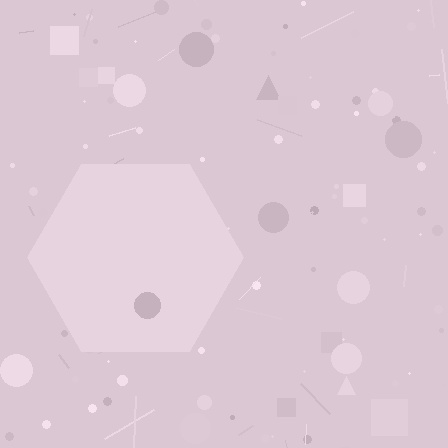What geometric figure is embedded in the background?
A hexagon is embedded in the background.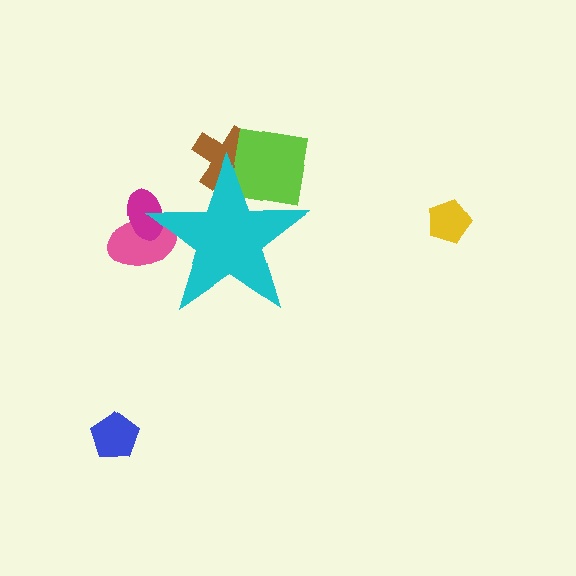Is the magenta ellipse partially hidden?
Yes, the magenta ellipse is partially hidden behind the cyan star.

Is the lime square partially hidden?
Yes, the lime square is partially hidden behind the cyan star.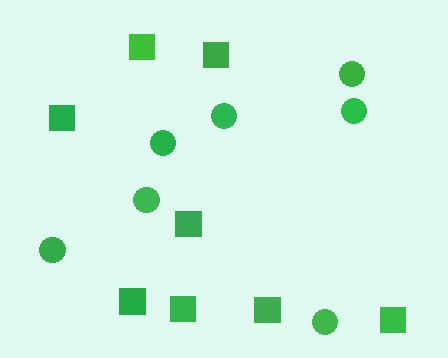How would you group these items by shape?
There are 2 groups: one group of squares (8) and one group of circles (7).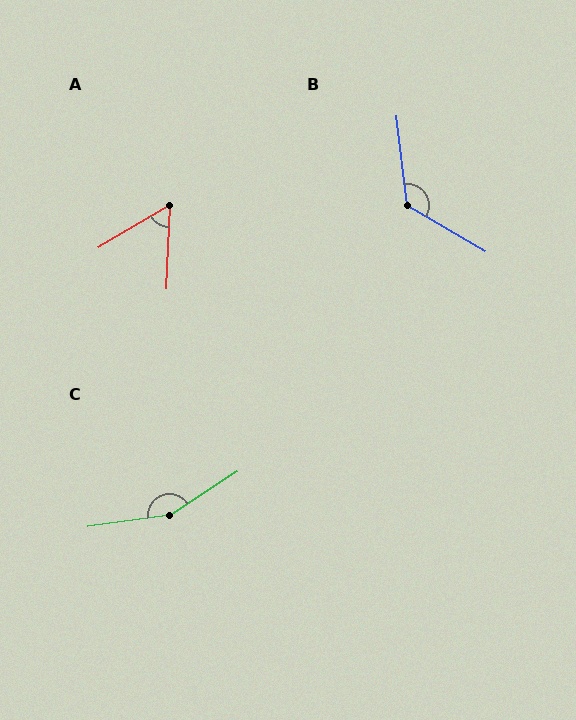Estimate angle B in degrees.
Approximately 127 degrees.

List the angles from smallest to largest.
A (57°), B (127°), C (155°).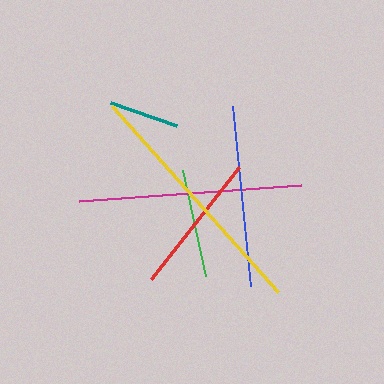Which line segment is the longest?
The yellow line is the longest at approximately 250 pixels.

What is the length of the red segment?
The red segment is approximately 142 pixels long.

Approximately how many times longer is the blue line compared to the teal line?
The blue line is approximately 2.6 times the length of the teal line.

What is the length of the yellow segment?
The yellow segment is approximately 250 pixels long.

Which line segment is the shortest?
The teal line is the shortest at approximately 69 pixels.